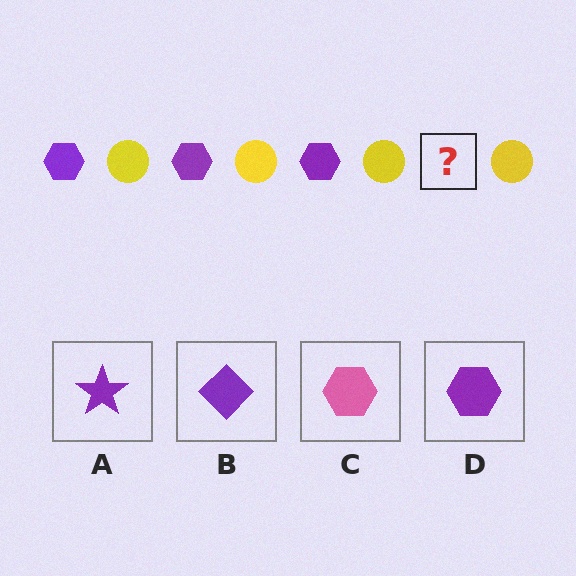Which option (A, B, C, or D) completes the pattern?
D.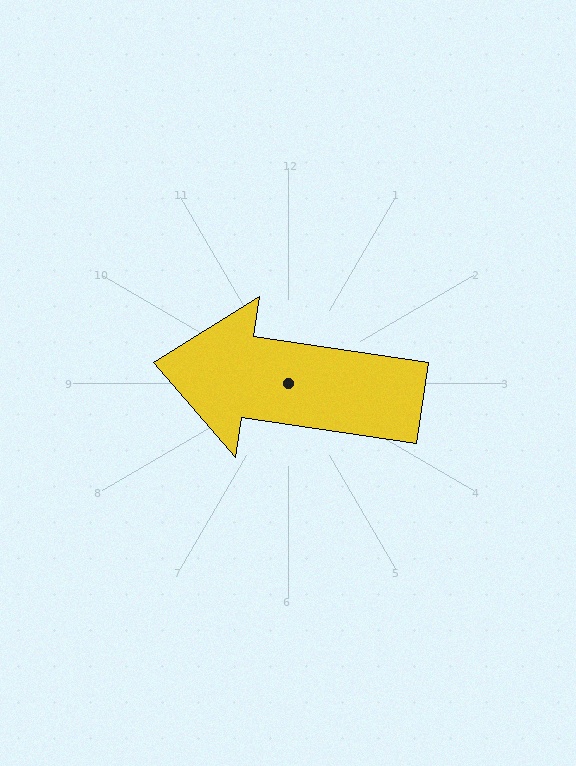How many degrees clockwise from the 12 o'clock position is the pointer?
Approximately 279 degrees.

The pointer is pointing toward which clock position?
Roughly 9 o'clock.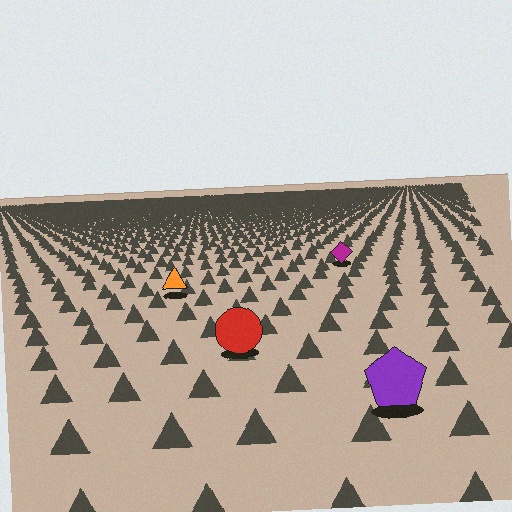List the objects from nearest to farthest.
From nearest to farthest: the purple pentagon, the red circle, the orange triangle, the magenta diamond.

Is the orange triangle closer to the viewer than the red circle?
No. The red circle is closer — you can tell from the texture gradient: the ground texture is coarser near it.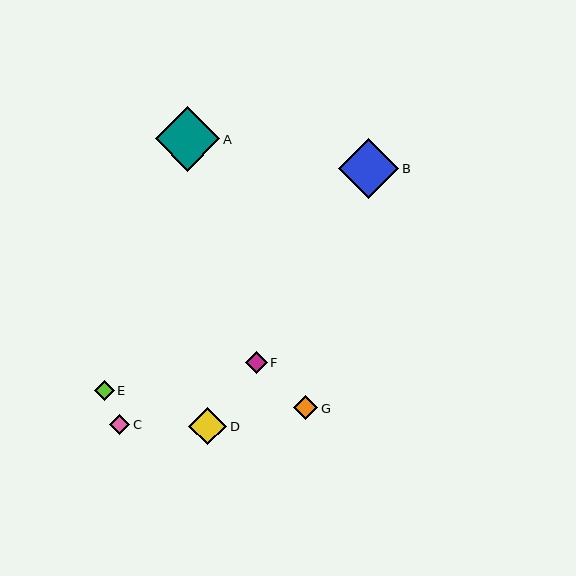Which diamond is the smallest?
Diamond C is the smallest with a size of approximately 20 pixels.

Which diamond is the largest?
Diamond A is the largest with a size of approximately 65 pixels.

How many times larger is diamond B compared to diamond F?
Diamond B is approximately 2.8 times the size of diamond F.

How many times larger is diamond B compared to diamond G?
Diamond B is approximately 2.5 times the size of diamond G.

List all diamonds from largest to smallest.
From largest to smallest: A, B, D, G, F, E, C.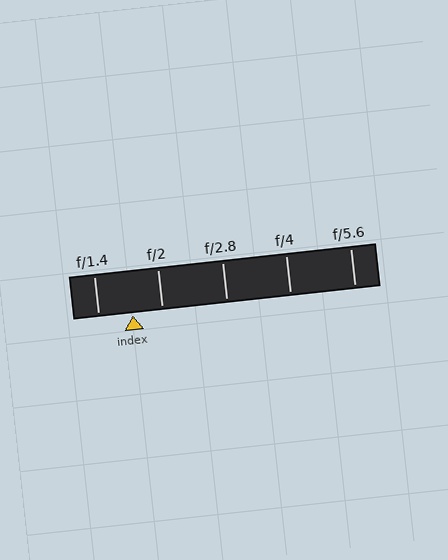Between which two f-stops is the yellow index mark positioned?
The index mark is between f/1.4 and f/2.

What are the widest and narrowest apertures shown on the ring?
The widest aperture shown is f/1.4 and the narrowest is f/5.6.